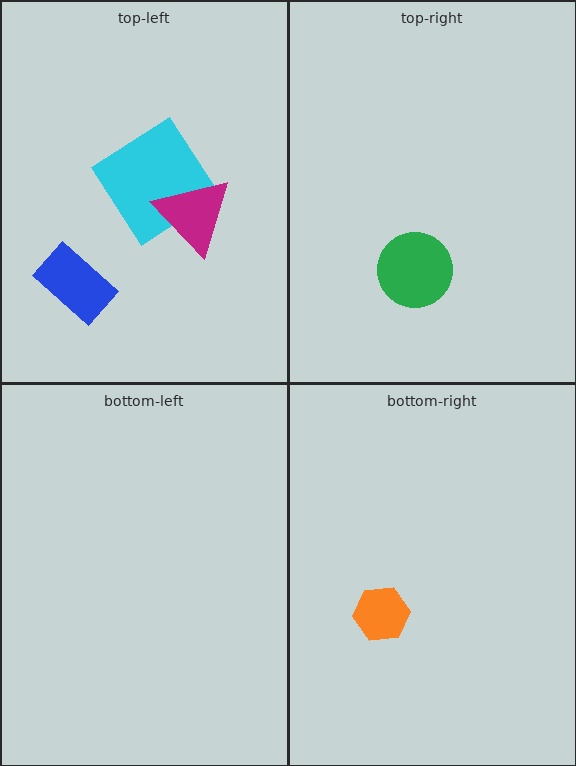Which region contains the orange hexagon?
The bottom-right region.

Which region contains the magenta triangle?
The top-left region.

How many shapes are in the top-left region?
3.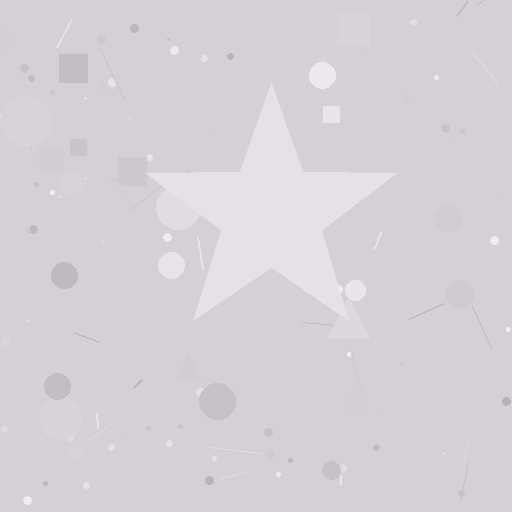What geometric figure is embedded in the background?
A star is embedded in the background.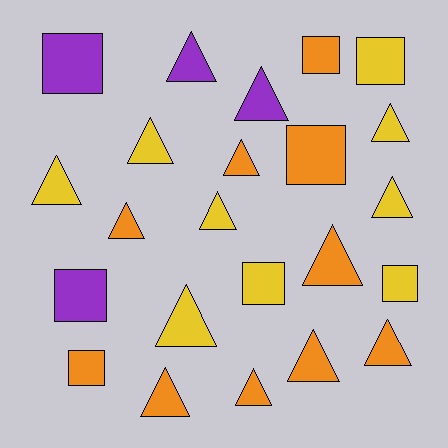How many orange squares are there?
There are 3 orange squares.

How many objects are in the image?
There are 23 objects.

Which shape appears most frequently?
Triangle, with 15 objects.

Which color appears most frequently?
Orange, with 10 objects.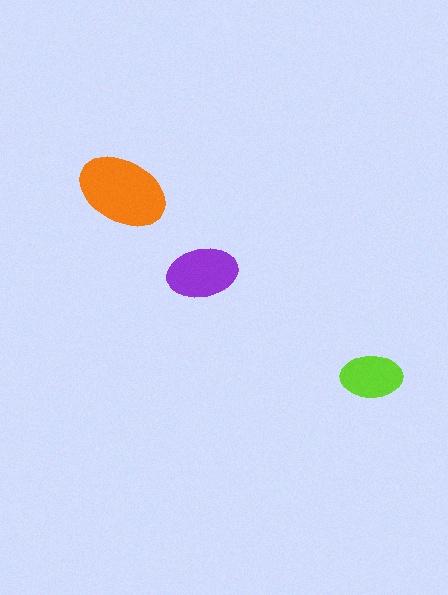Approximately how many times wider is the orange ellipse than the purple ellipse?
About 1.5 times wider.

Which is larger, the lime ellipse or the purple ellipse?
The purple one.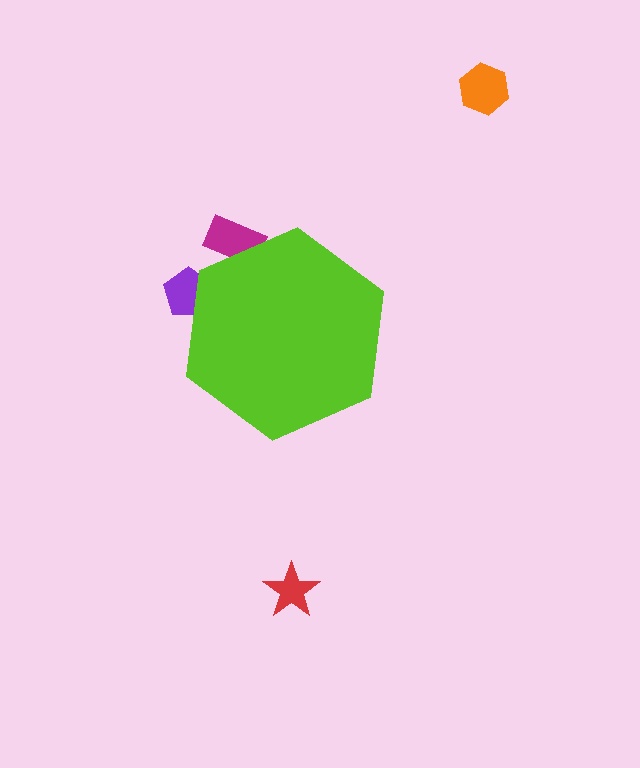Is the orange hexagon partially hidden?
No, the orange hexagon is fully visible.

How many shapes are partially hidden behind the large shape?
2 shapes are partially hidden.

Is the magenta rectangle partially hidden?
Yes, the magenta rectangle is partially hidden behind the lime hexagon.